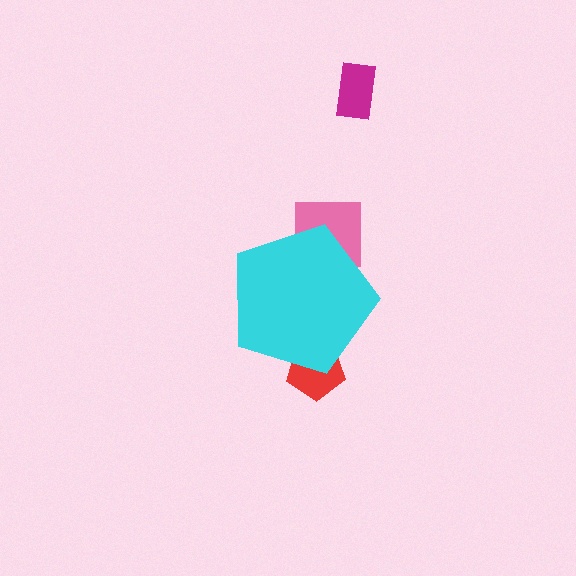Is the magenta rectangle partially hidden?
No, the magenta rectangle is fully visible.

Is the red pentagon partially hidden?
Yes, the red pentagon is partially hidden behind the cyan pentagon.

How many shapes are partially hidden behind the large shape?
2 shapes are partially hidden.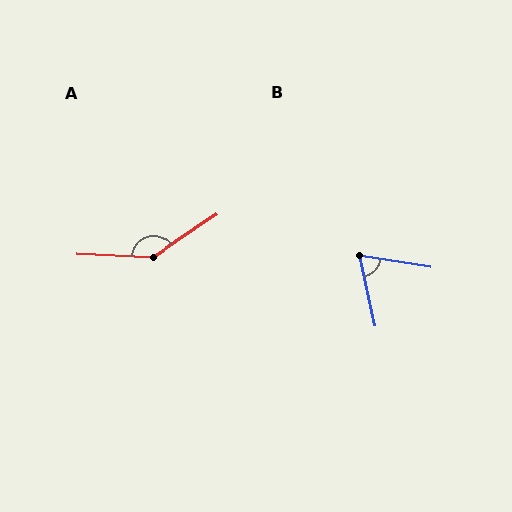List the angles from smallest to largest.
B (68°), A (144°).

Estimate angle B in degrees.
Approximately 68 degrees.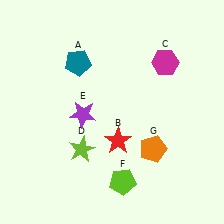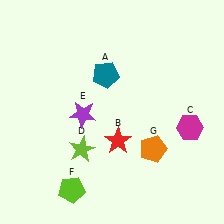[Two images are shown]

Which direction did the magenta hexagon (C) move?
The magenta hexagon (C) moved down.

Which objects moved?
The objects that moved are: the teal pentagon (A), the magenta hexagon (C), the lime pentagon (F).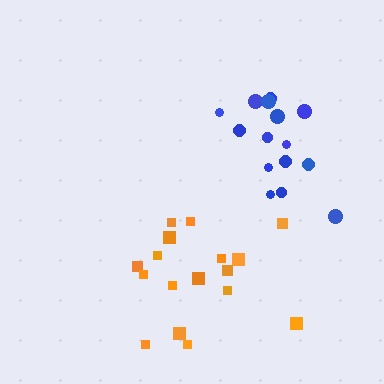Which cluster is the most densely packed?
Blue.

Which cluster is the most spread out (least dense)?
Orange.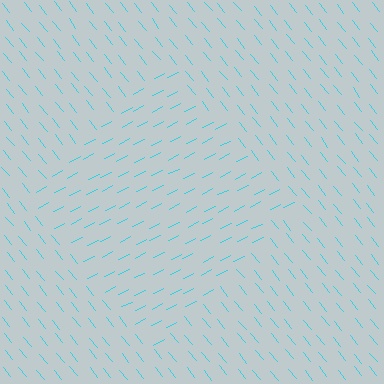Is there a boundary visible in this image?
Yes, there is a texture boundary formed by a change in line orientation.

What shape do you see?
I see a diamond.